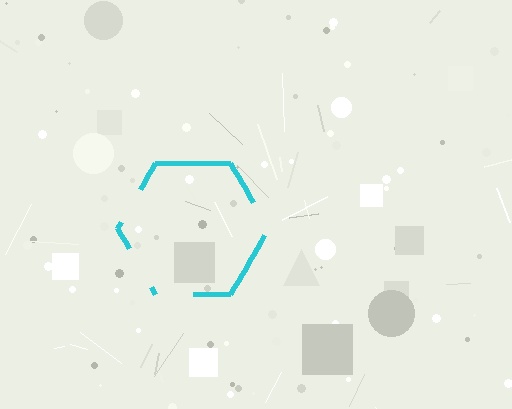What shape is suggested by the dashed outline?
The dashed outline suggests a hexagon.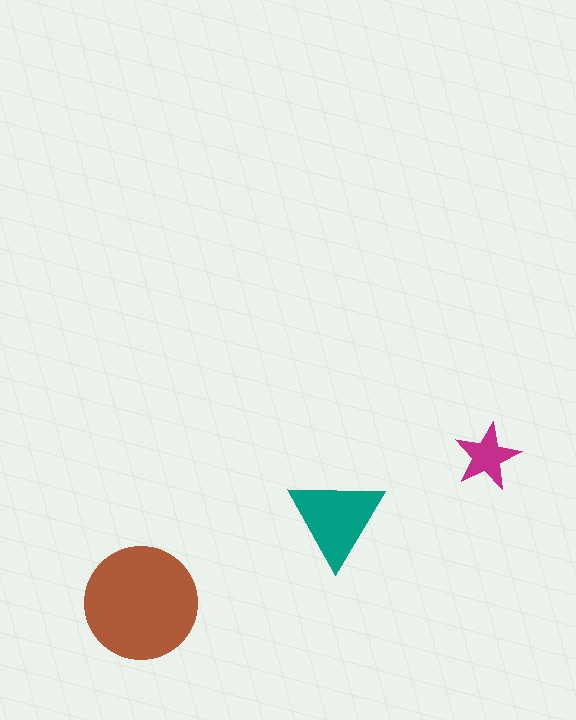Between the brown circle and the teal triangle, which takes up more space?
The brown circle.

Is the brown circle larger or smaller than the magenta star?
Larger.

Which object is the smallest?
The magenta star.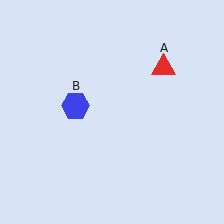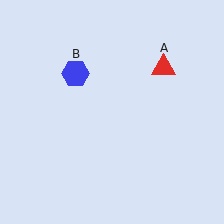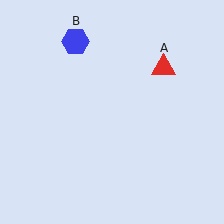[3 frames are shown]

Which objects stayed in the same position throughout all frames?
Red triangle (object A) remained stationary.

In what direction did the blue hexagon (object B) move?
The blue hexagon (object B) moved up.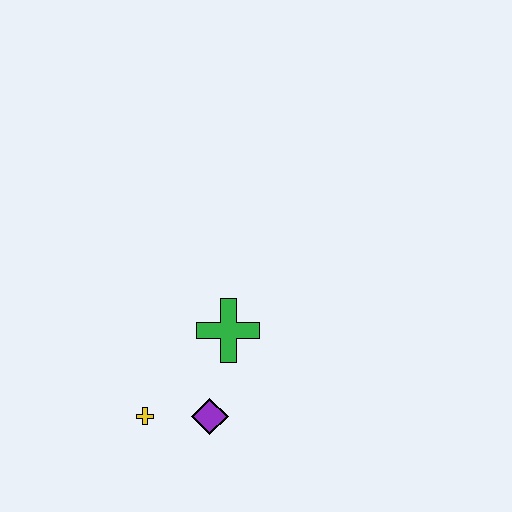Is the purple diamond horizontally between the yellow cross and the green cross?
Yes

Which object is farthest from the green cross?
The yellow cross is farthest from the green cross.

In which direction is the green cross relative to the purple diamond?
The green cross is above the purple diamond.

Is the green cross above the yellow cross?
Yes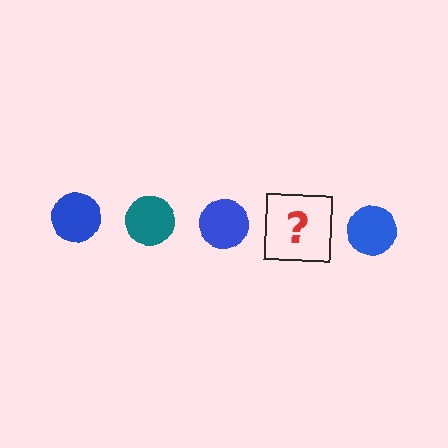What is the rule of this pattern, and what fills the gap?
The rule is that the pattern cycles through blue, teal circles. The gap should be filled with a teal circle.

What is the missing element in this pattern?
The missing element is a teal circle.